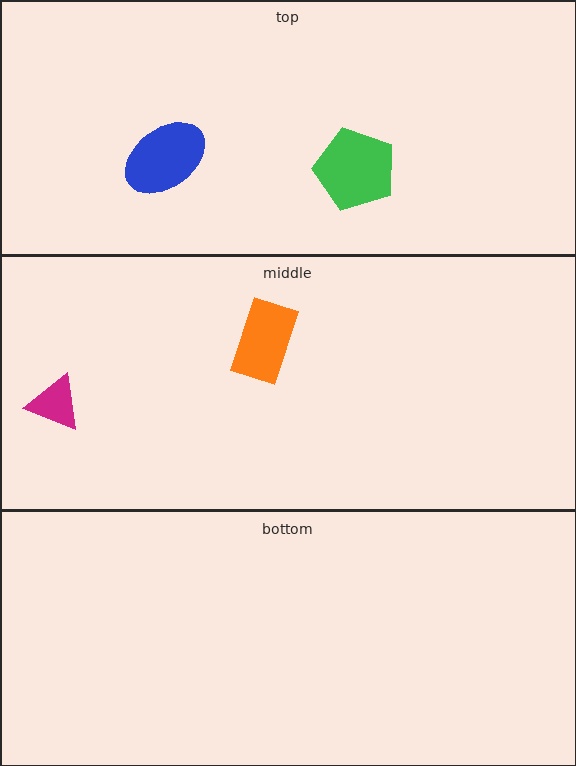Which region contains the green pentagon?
The top region.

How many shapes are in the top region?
2.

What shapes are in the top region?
The blue ellipse, the green pentagon.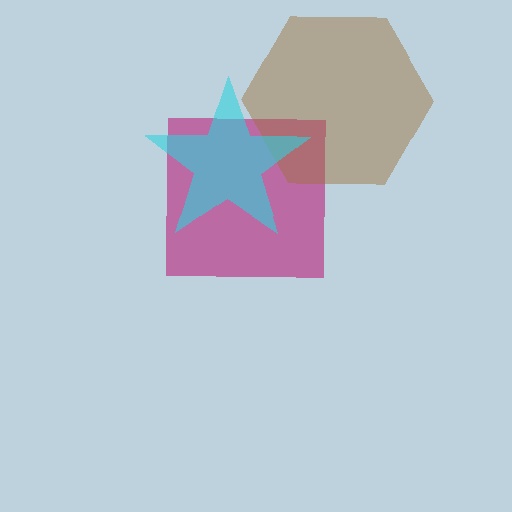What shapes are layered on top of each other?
The layered shapes are: a magenta square, a brown hexagon, a cyan star.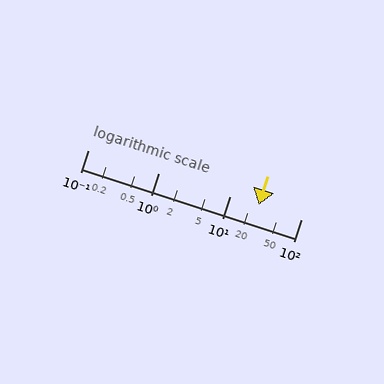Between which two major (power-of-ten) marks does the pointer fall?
The pointer is between 10 and 100.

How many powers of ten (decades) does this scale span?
The scale spans 3 decades, from 0.1 to 100.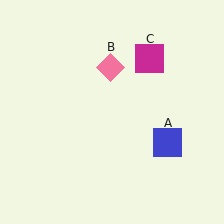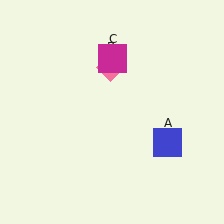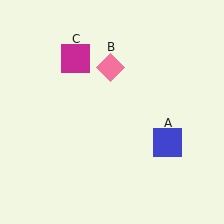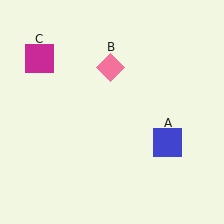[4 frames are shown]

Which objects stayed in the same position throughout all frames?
Blue square (object A) and pink diamond (object B) remained stationary.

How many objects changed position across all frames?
1 object changed position: magenta square (object C).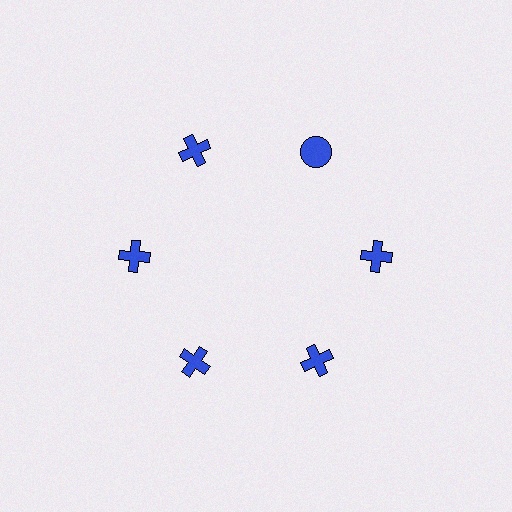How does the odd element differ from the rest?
It has a different shape: circle instead of cross.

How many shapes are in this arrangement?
There are 6 shapes arranged in a ring pattern.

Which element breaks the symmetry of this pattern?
The blue circle at roughly the 1 o'clock position breaks the symmetry. All other shapes are blue crosses.